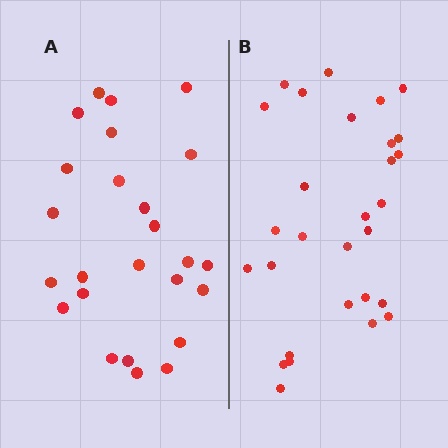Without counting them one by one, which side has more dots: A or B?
Region B (the right region) has more dots.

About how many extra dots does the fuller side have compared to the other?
Region B has about 4 more dots than region A.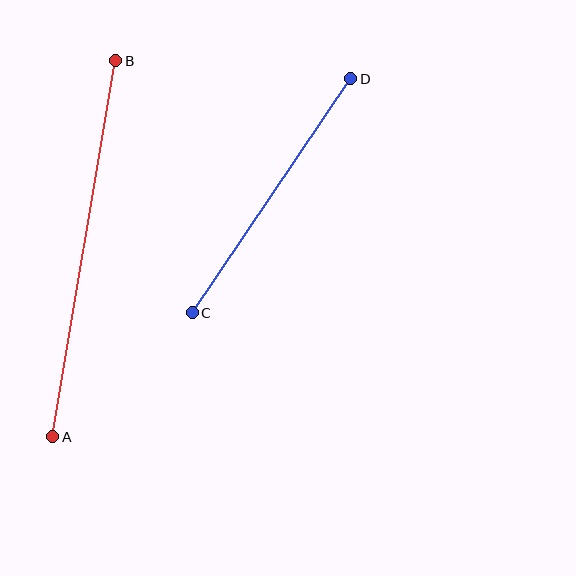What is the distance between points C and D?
The distance is approximately 283 pixels.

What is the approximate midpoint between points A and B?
The midpoint is at approximately (84, 249) pixels.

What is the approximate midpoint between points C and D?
The midpoint is at approximately (272, 196) pixels.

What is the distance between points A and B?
The distance is approximately 382 pixels.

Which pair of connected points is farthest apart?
Points A and B are farthest apart.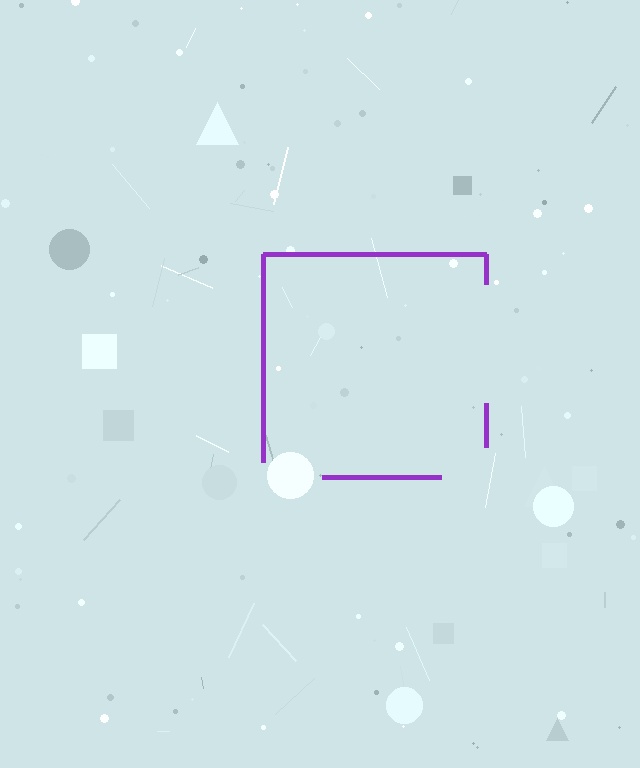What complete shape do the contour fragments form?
The contour fragments form a square.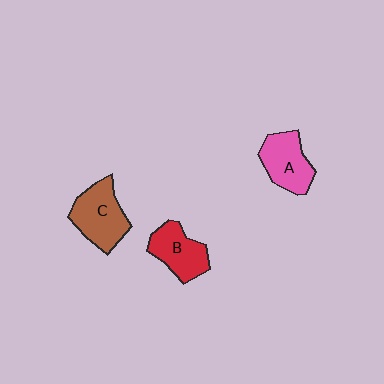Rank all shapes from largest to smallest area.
From largest to smallest: C (brown), A (pink), B (red).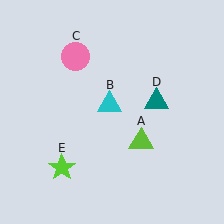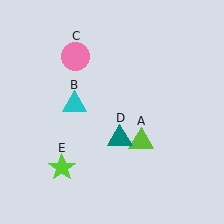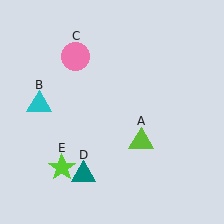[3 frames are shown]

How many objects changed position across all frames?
2 objects changed position: cyan triangle (object B), teal triangle (object D).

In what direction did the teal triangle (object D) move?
The teal triangle (object D) moved down and to the left.